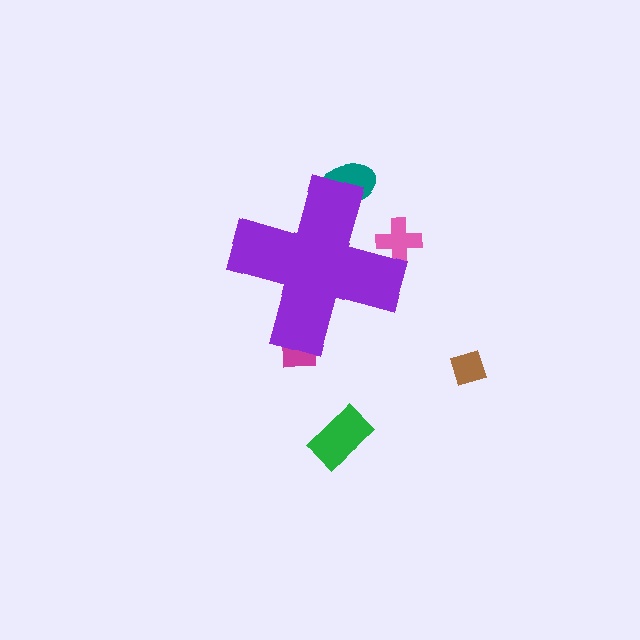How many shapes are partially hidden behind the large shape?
3 shapes are partially hidden.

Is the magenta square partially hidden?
Yes, the magenta square is partially hidden behind the purple cross.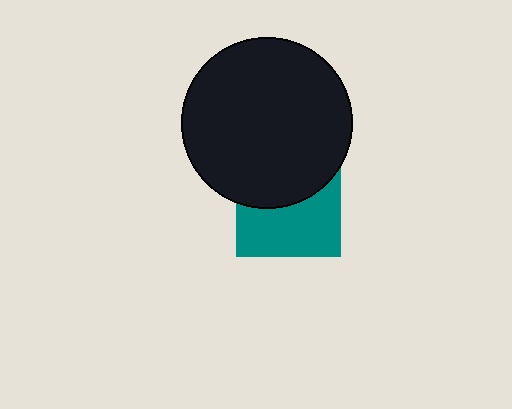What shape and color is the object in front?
The object in front is a black circle.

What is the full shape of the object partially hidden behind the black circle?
The partially hidden object is a teal square.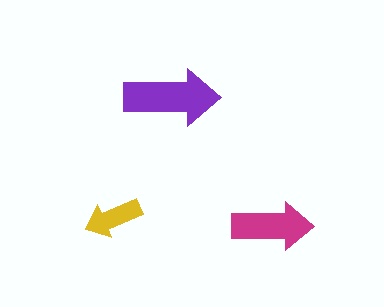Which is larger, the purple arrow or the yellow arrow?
The purple one.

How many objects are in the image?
There are 3 objects in the image.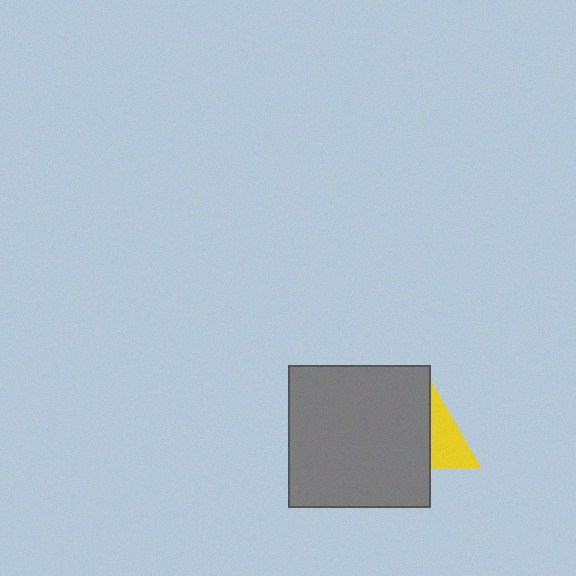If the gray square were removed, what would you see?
You would see the complete yellow triangle.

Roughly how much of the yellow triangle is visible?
About half of it is visible (roughly 48%).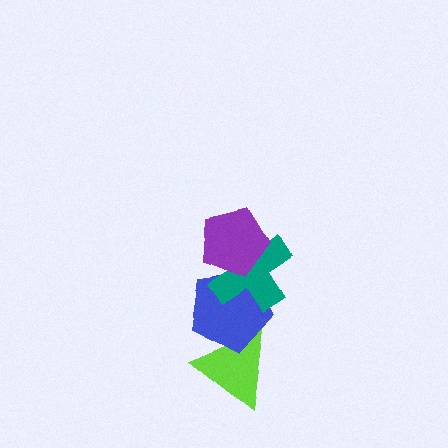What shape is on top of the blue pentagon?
The teal cross is on top of the blue pentagon.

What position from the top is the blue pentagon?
The blue pentagon is 3rd from the top.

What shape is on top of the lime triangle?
The blue pentagon is on top of the lime triangle.